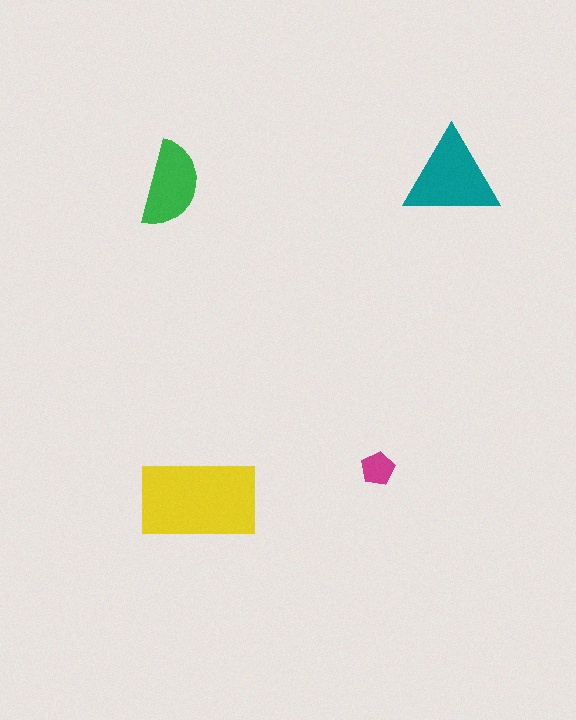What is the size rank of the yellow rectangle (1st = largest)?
1st.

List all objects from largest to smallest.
The yellow rectangle, the teal triangle, the green semicircle, the magenta pentagon.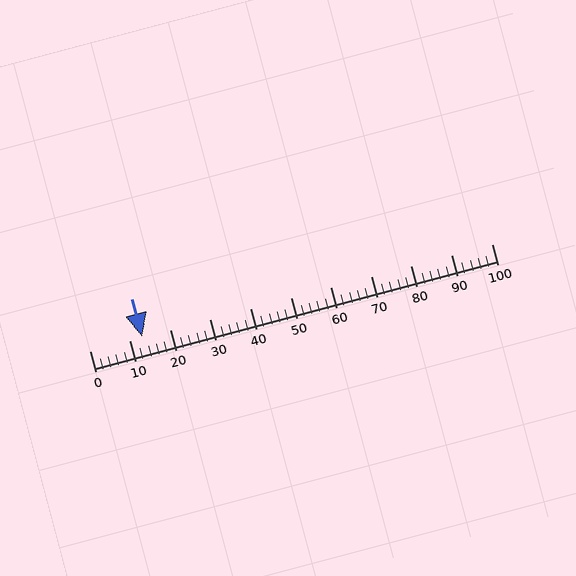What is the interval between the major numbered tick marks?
The major tick marks are spaced 10 units apart.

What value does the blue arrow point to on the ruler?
The blue arrow points to approximately 13.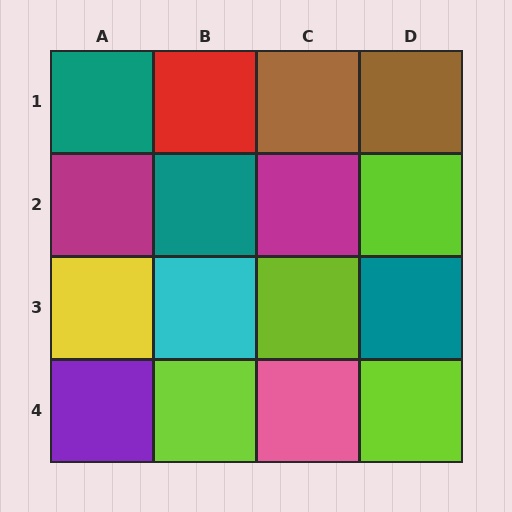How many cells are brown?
2 cells are brown.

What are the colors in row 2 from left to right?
Magenta, teal, magenta, lime.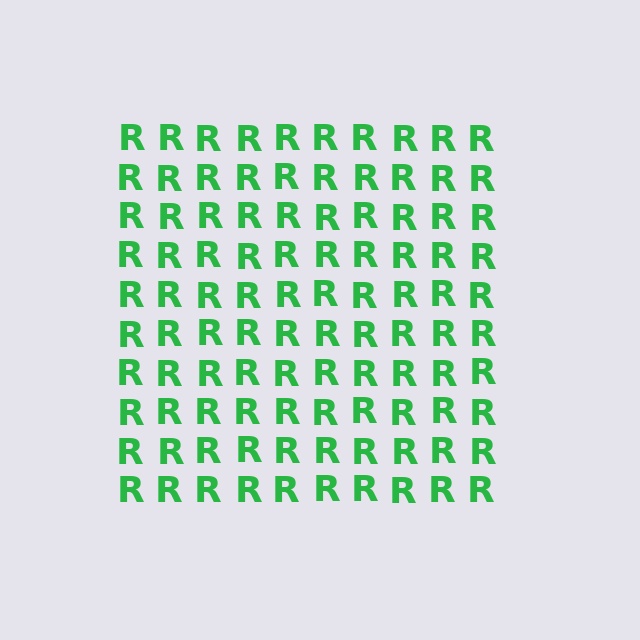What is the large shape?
The large shape is a square.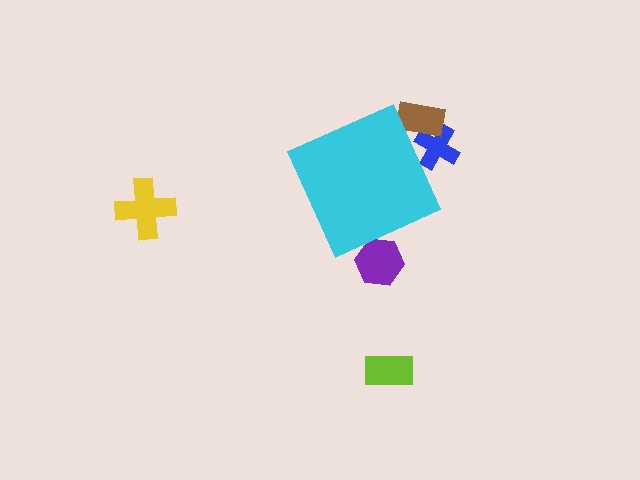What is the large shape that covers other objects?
A cyan diamond.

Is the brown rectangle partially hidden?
Yes, the brown rectangle is partially hidden behind the cyan diamond.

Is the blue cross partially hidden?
Yes, the blue cross is partially hidden behind the cyan diamond.